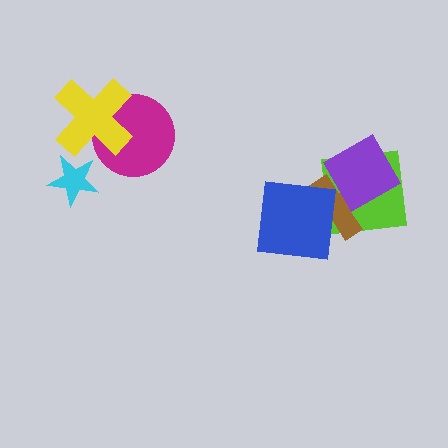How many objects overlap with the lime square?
2 objects overlap with the lime square.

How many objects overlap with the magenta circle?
1 object overlaps with the magenta circle.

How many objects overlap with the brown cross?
3 objects overlap with the brown cross.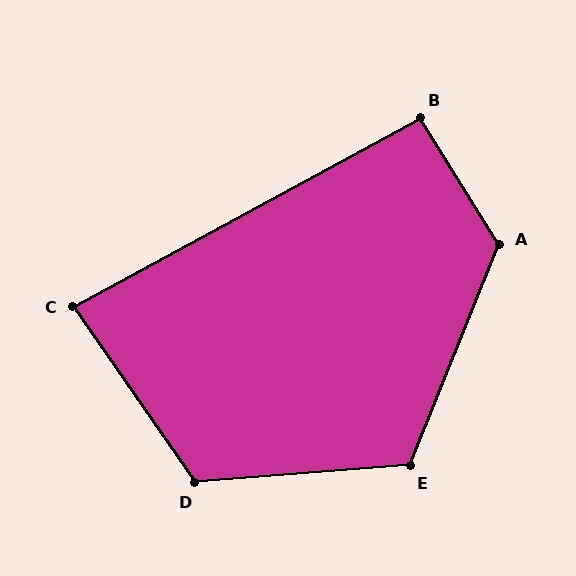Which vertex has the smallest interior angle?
C, at approximately 84 degrees.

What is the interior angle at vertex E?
Approximately 116 degrees (obtuse).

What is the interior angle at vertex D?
Approximately 120 degrees (obtuse).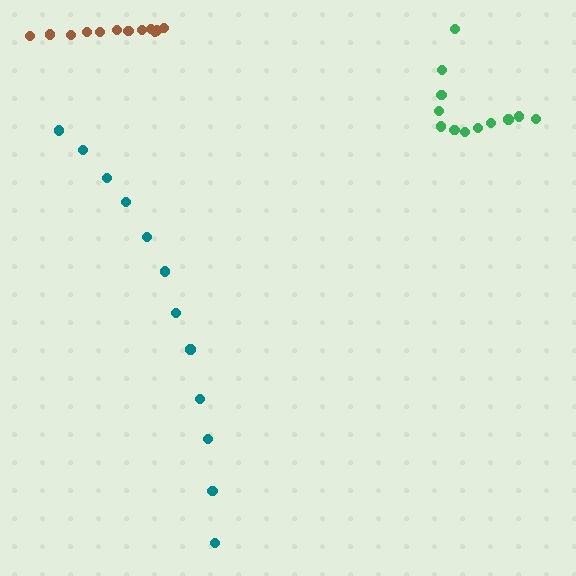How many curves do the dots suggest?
There are 3 distinct paths.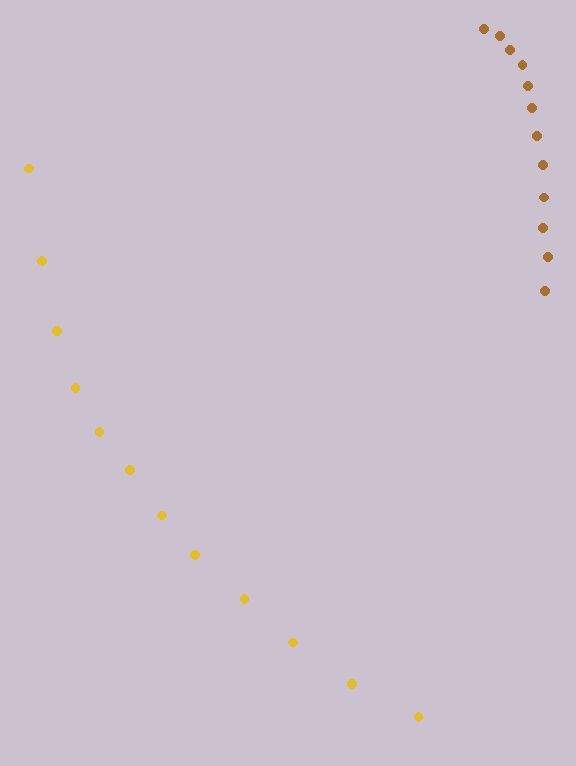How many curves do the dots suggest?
There are 2 distinct paths.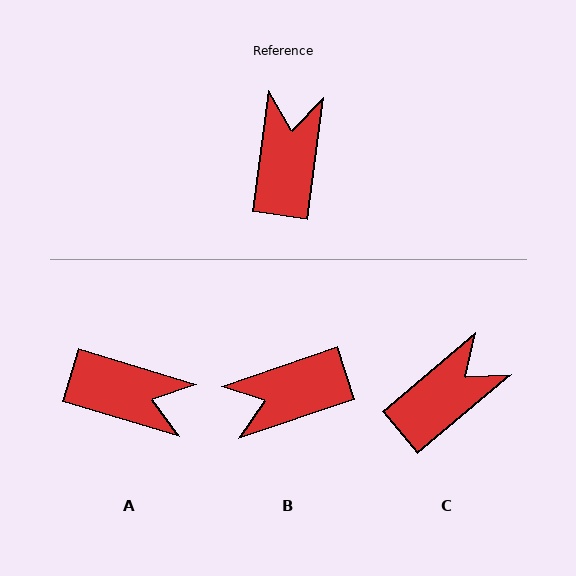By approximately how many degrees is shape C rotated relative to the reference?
Approximately 42 degrees clockwise.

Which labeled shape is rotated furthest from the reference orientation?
B, about 116 degrees away.